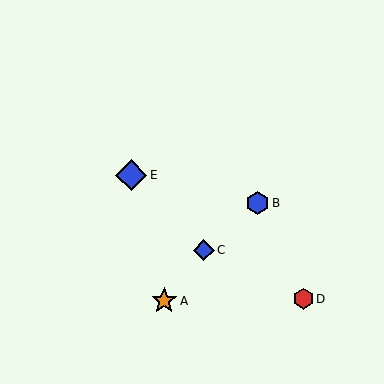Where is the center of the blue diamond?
The center of the blue diamond is at (131, 175).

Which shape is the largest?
The blue diamond (labeled E) is the largest.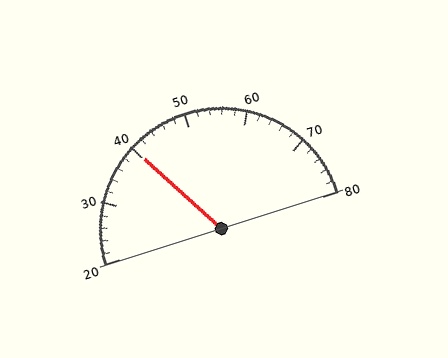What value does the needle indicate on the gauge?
The needle indicates approximately 40.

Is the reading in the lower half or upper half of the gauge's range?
The reading is in the lower half of the range (20 to 80).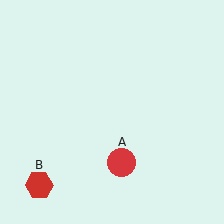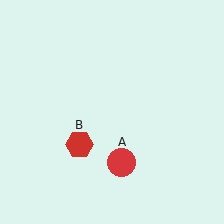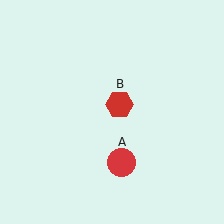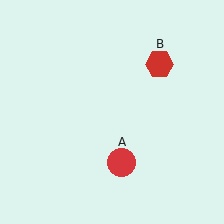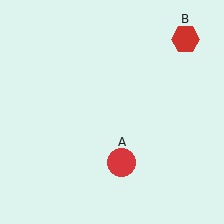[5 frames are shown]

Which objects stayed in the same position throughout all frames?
Red circle (object A) remained stationary.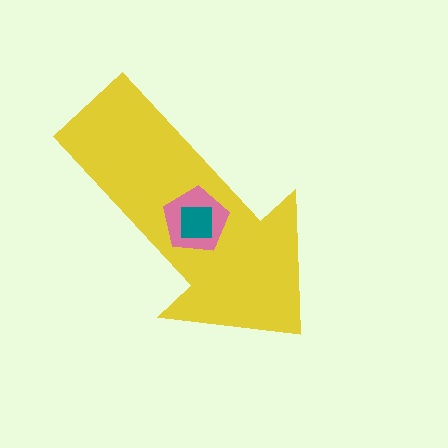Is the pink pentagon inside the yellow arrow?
Yes.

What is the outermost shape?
The yellow arrow.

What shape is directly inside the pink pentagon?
The teal square.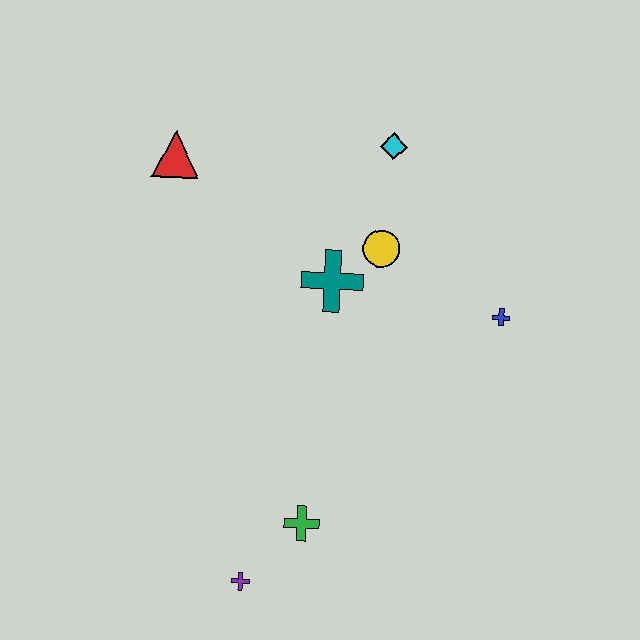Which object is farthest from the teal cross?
The purple cross is farthest from the teal cross.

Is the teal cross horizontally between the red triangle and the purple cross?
No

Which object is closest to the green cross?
The purple cross is closest to the green cross.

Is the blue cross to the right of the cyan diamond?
Yes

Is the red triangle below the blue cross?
No